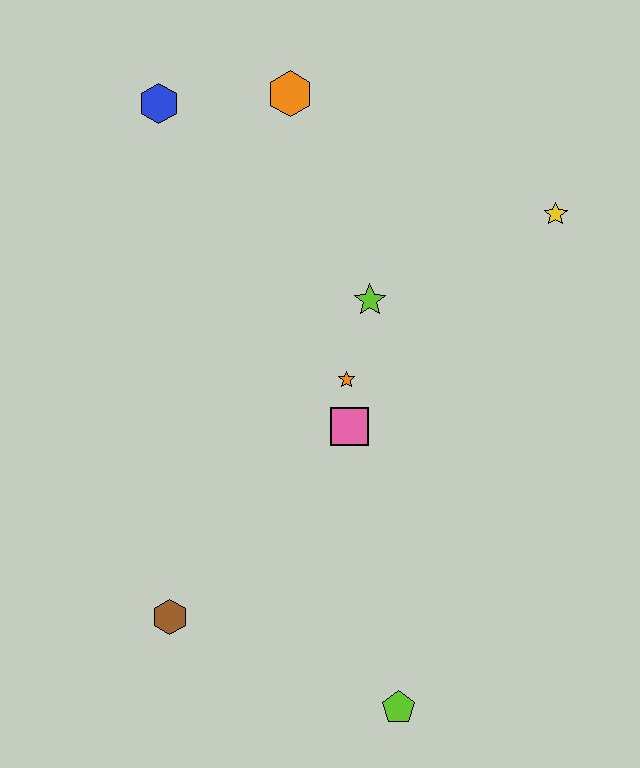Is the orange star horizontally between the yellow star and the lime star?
No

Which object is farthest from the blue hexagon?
The lime pentagon is farthest from the blue hexagon.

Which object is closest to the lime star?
The orange star is closest to the lime star.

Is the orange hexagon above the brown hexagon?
Yes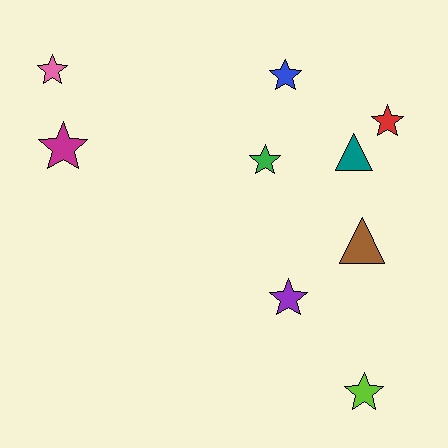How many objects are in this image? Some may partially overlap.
There are 9 objects.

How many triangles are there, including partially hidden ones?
There are 2 triangles.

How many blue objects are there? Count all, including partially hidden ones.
There is 1 blue object.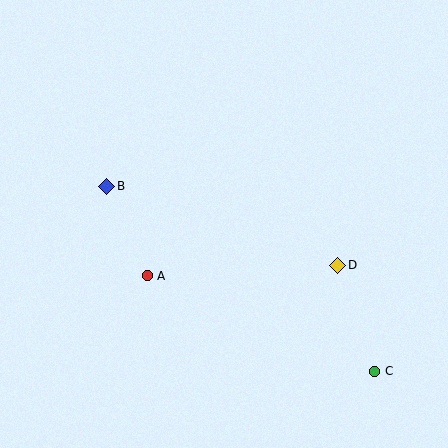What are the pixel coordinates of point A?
Point A is at (147, 276).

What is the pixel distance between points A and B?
The distance between A and B is 98 pixels.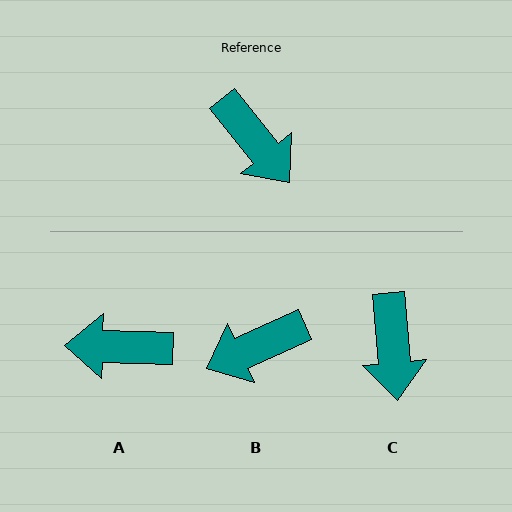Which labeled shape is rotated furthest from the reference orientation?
A, about 131 degrees away.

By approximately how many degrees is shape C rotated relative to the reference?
Approximately 34 degrees clockwise.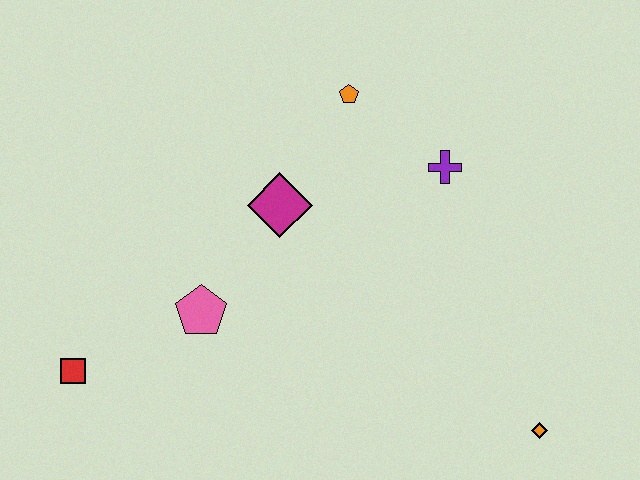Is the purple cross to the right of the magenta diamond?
Yes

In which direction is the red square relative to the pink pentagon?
The red square is to the left of the pink pentagon.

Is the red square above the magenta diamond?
No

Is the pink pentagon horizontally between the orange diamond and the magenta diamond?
No